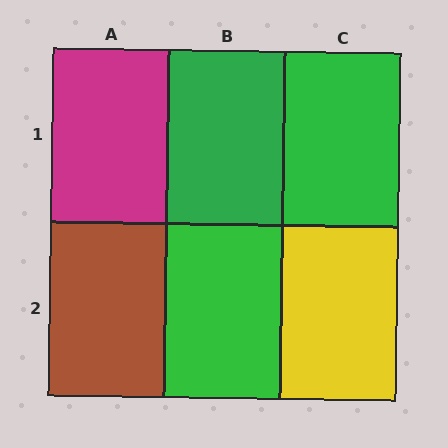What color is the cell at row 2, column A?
Brown.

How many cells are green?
3 cells are green.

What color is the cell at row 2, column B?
Green.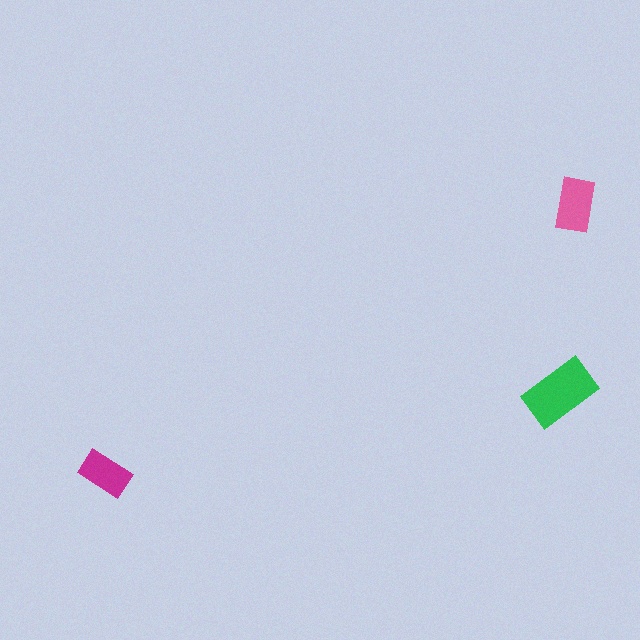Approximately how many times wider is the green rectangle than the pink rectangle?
About 1.5 times wider.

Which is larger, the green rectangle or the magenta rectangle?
The green one.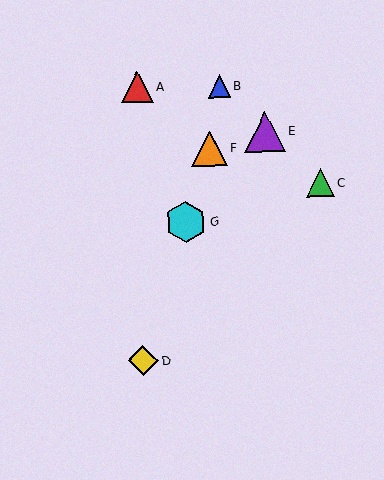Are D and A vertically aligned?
Yes, both are at x≈143.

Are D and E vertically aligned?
No, D is at x≈143 and E is at x≈265.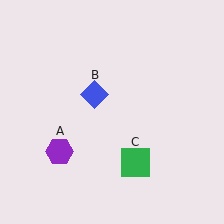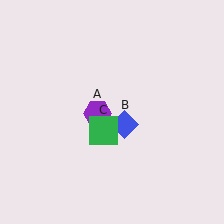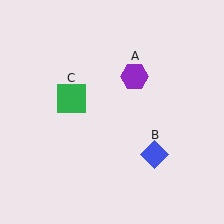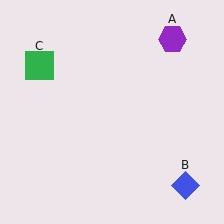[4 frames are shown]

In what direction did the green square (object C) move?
The green square (object C) moved up and to the left.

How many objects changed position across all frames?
3 objects changed position: purple hexagon (object A), blue diamond (object B), green square (object C).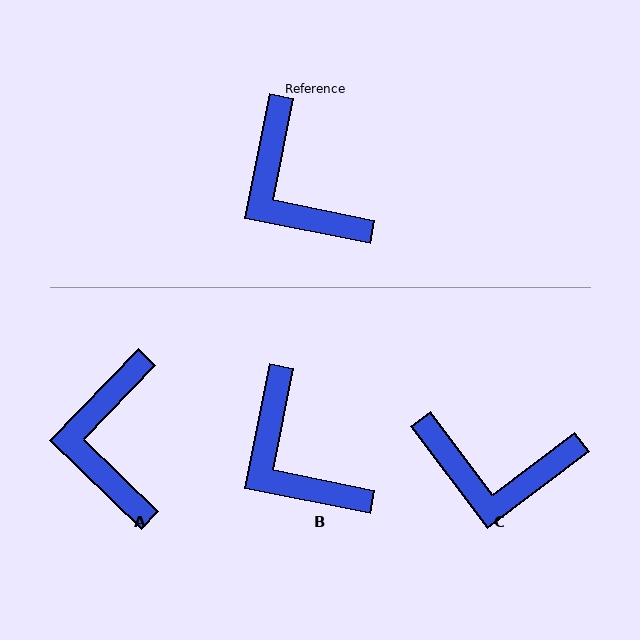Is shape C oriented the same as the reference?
No, it is off by about 48 degrees.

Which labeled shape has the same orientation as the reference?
B.